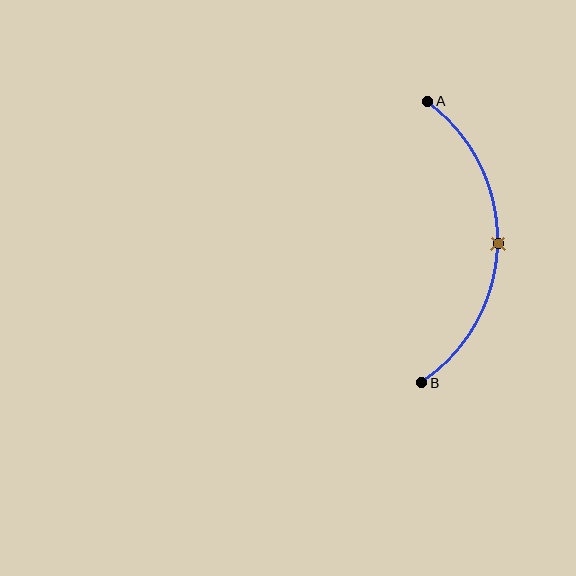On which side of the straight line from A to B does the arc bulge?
The arc bulges to the right of the straight line connecting A and B.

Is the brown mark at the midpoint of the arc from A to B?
Yes. The brown mark lies on the arc at equal arc-length from both A and B — it is the arc midpoint.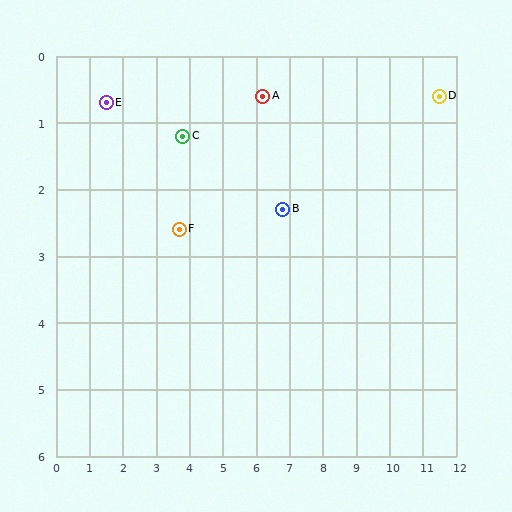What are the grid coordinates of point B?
Point B is at approximately (6.8, 2.3).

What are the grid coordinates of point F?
Point F is at approximately (3.7, 2.6).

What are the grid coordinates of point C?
Point C is at approximately (3.8, 1.2).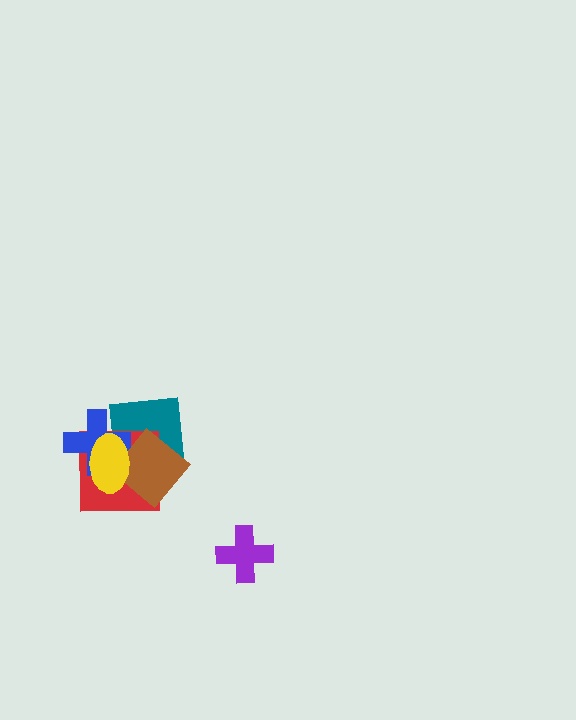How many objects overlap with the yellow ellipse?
4 objects overlap with the yellow ellipse.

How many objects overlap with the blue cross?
3 objects overlap with the blue cross.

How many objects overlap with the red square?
4 objects overlap with the red square.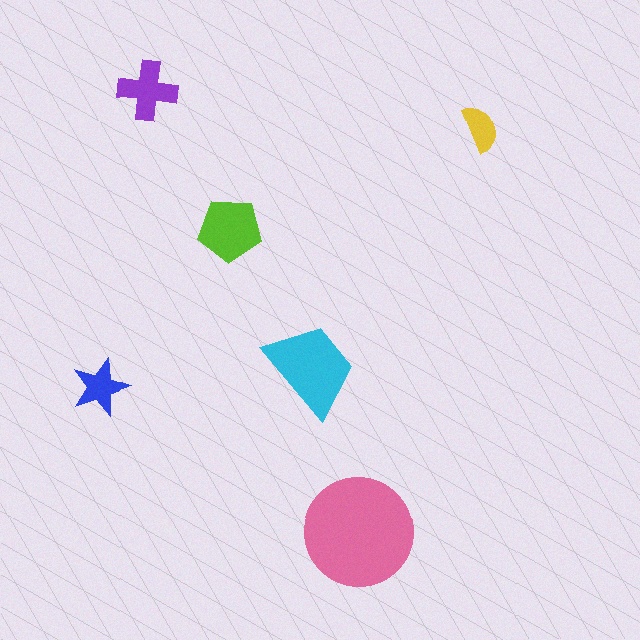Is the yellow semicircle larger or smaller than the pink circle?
Smaller.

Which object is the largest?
The pink circle.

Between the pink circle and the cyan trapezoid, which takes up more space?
The pink circle.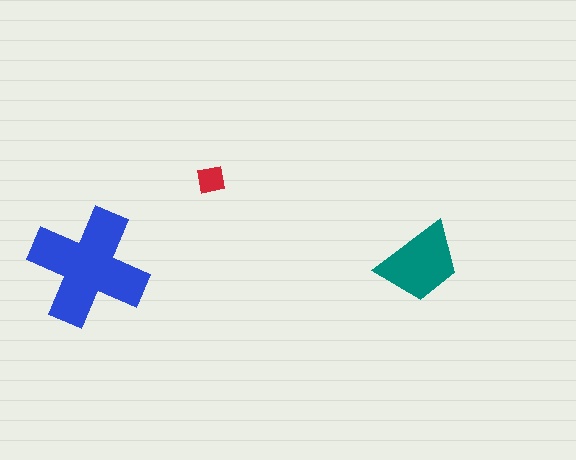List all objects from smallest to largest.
The red square, the teal trapezoid, the blue cross.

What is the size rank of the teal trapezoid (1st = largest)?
2nd.